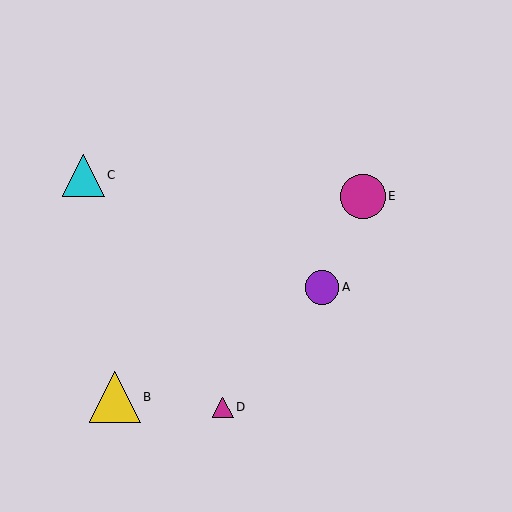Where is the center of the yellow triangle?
The center of the yellow triangle is at (115, 397).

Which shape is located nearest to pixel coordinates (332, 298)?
The purple circle (labeled A) at (322, 287) is nearest to that location.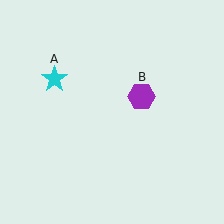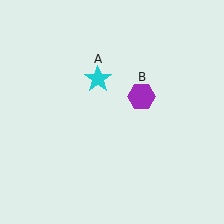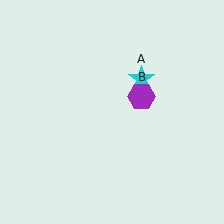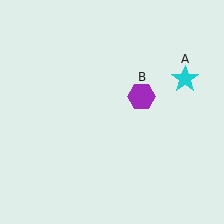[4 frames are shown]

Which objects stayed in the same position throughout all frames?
Purple hexagon (object B) remained stationary.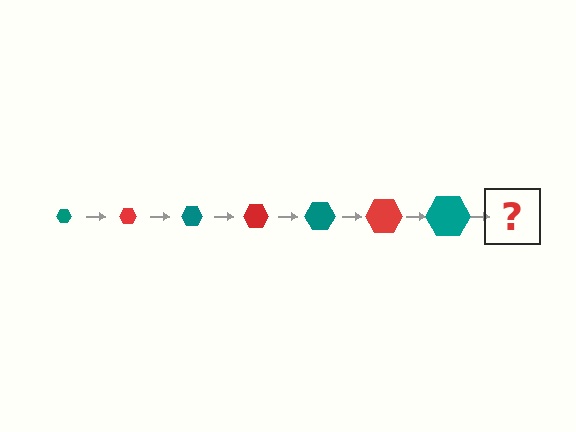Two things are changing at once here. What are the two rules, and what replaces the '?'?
The two rules are that the hexagon grows larger each step and the color cycles through teal and red. The '?' should be a red hexagon, larger than the previous one.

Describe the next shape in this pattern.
It should be a red hexagon, larger than the previous one.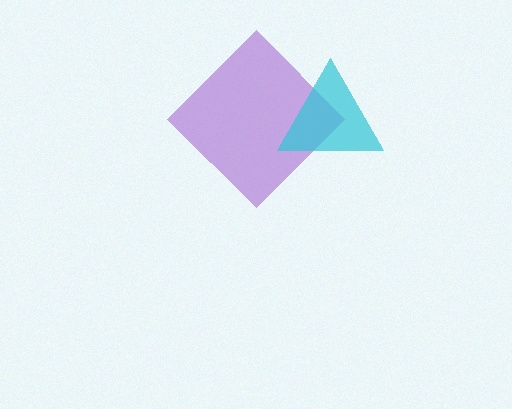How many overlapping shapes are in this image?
There are 2 overlapping shapes in the image.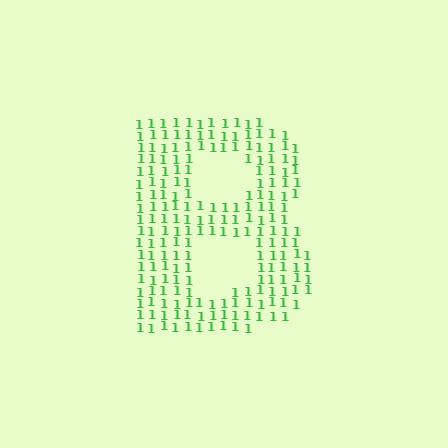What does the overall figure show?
The overall figure shows the letter B.